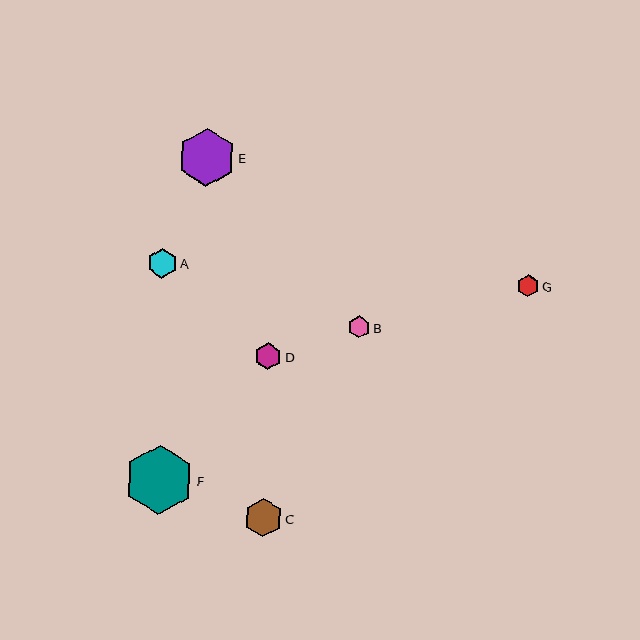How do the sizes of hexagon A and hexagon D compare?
Hexagon A and hexagon D are approximately the same size.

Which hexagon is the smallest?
Hexagon B is the smallest with a size of approximately 22 pixels.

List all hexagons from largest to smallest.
From largest to smallest: F, E, C, A, D, G, B.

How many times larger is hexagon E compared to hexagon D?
Hexagon E is approximately 2.1 times the size of hexagon D.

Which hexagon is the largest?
Hexagon F is the largest with a size of approximately 69 pixels.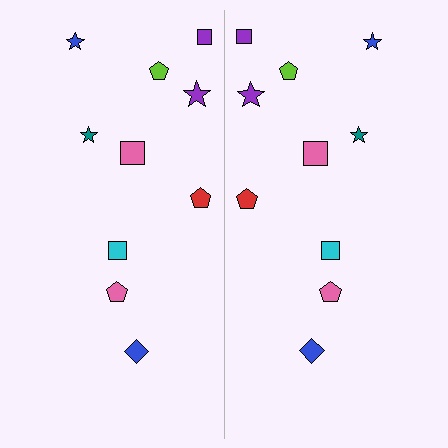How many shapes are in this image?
There are 20 shapes in this image.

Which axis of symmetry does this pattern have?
The pattern has a vertical axis of symmetry running through the center of the image.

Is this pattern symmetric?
Yes, this pattern has bilateral (reflection) symmetry.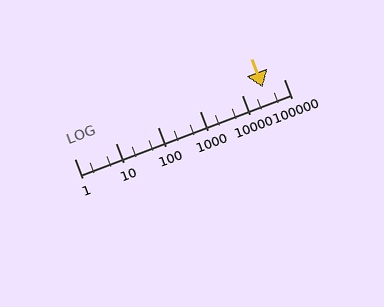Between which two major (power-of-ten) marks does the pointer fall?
The pointer is between 10000 and 100000.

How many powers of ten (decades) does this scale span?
The scale spans 5 decades, from 1 to 100000.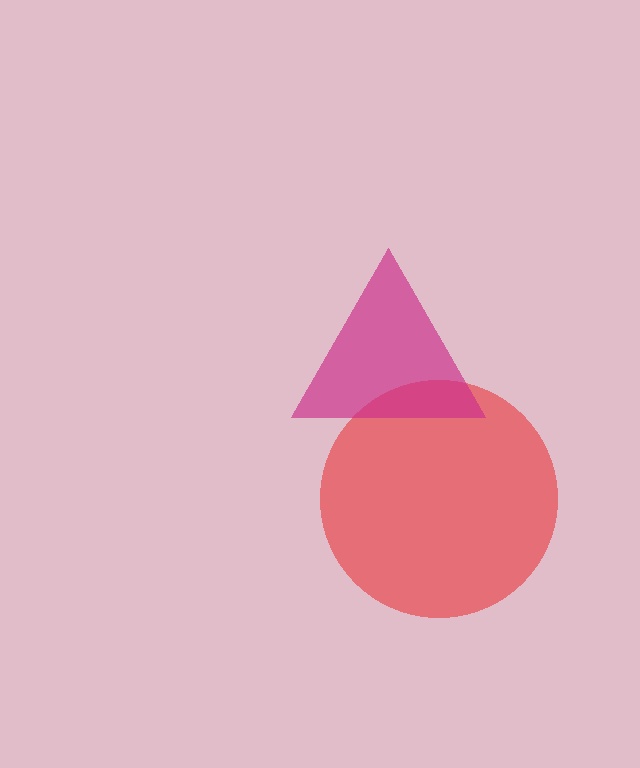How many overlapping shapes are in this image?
There are 2 overlapping shapes in the image.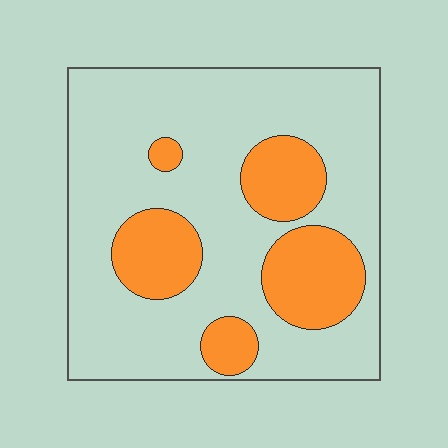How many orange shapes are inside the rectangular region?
5.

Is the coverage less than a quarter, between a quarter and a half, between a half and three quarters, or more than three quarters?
Between a quarter and a half.